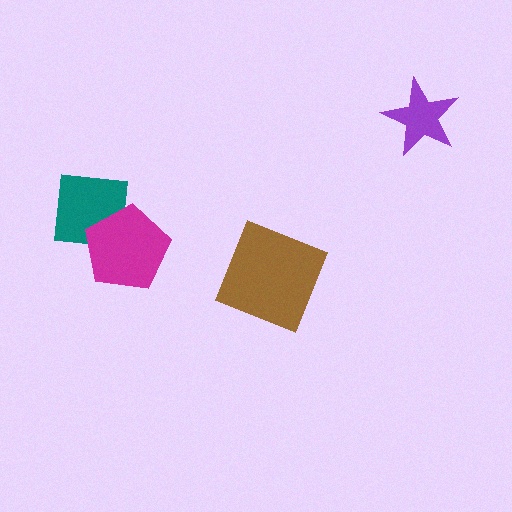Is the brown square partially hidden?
No, no other shape covers it.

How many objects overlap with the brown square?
0 objects overlap with the brown square.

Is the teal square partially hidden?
Yes, it is partially covered by another shape.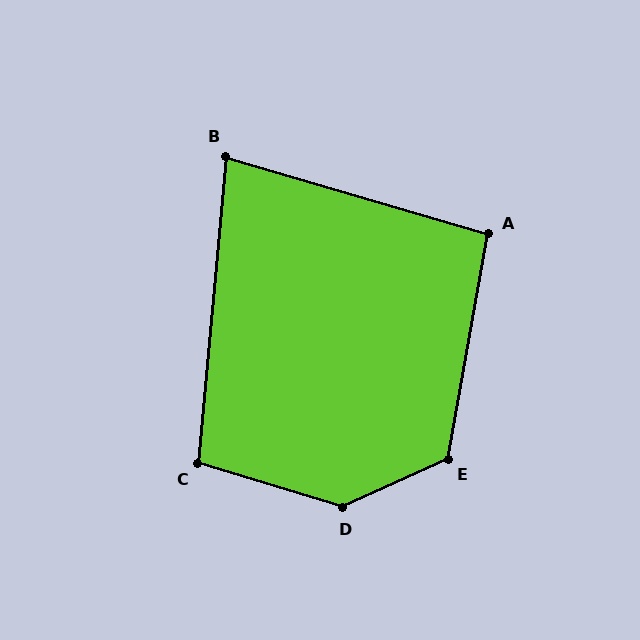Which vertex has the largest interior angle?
D, at approximately 138 degrees.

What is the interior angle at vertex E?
Approximately 125 degrees (obtuse).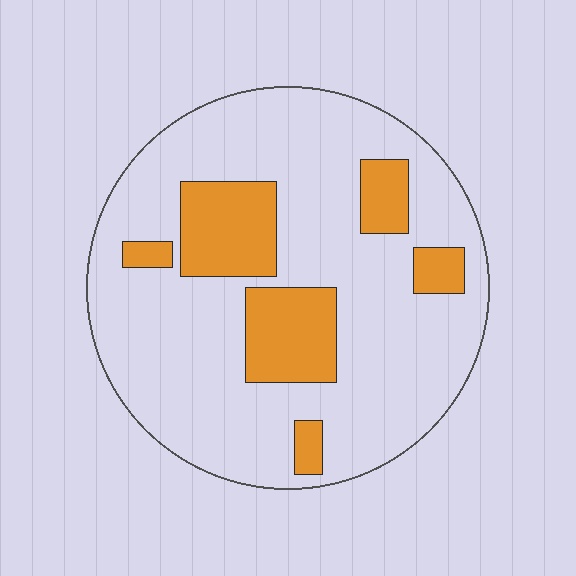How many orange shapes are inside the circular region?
6.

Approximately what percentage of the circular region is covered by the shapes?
Approximately 20%.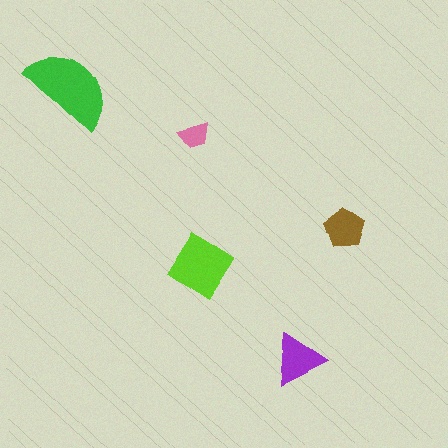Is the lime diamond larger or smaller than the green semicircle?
Smaller.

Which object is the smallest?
The pink trapezoid.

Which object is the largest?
The green semicircle.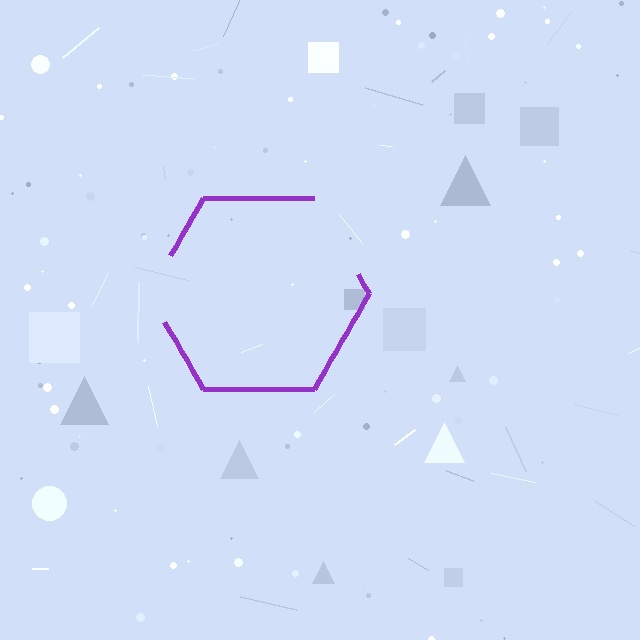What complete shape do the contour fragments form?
The contour fragments form a hexagon.